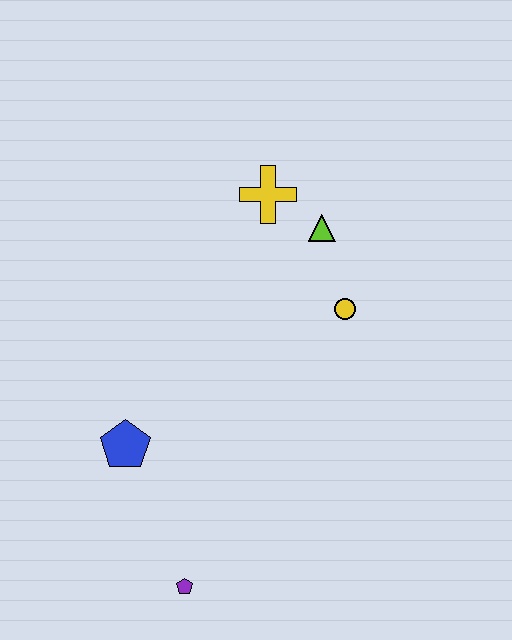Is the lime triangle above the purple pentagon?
Yes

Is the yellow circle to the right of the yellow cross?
Yes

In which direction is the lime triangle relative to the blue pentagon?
The lime triangle is above the blue pentagon.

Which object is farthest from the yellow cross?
The purple pentagon is farthest from the yellow cross.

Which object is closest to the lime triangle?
The yellow cross is closest to the lime triangle.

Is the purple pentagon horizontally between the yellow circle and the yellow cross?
No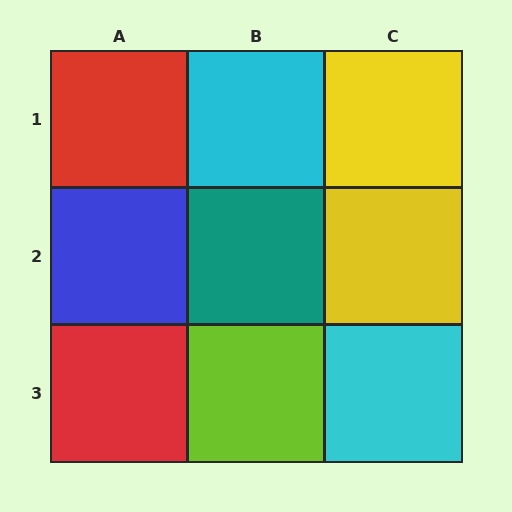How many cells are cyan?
2 cells are cyan.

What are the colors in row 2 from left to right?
Blue, teal, yellow.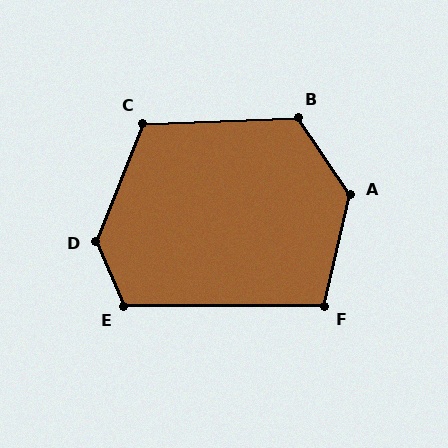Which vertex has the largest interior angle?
D, at approximately 135 degrees.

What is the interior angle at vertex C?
Approximately 114 degrees (obtuse).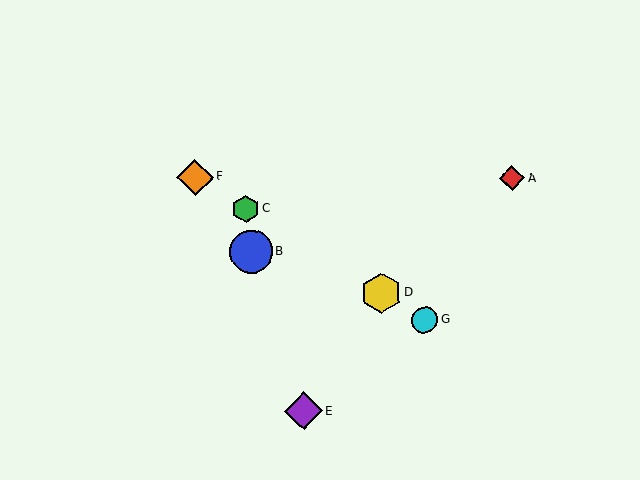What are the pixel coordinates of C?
Object C is at (246, 209).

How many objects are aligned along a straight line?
4 objects (C, D, F, G) are aligned along a straight line.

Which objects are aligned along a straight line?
Objects C, D, F, G are aligned along a straight line.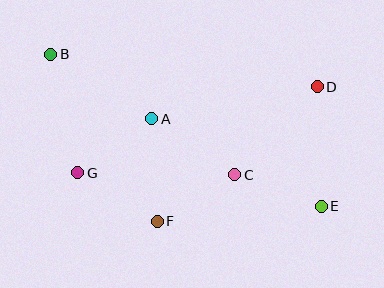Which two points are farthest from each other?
Points B and E are farthest from each other.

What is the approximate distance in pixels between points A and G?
The distance between A and G is approximately 91 pixels.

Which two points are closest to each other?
Points C and F are closest to each other.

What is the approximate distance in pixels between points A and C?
The distance between A and C is approximately 100 pixels.